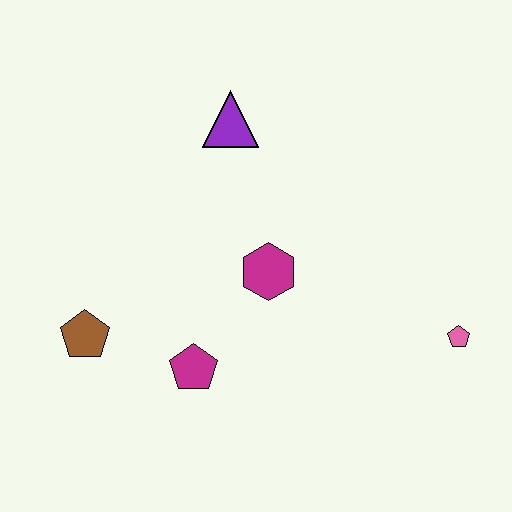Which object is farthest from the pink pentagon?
The brown pentagon is farthest from the pink pentagon.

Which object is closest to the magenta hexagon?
The magenta pentagon is closest to the magenta hexagon.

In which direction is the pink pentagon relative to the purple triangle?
The pink pentagon is to the right of the purple triangle.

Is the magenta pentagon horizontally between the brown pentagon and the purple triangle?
Yes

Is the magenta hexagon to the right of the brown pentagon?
Yes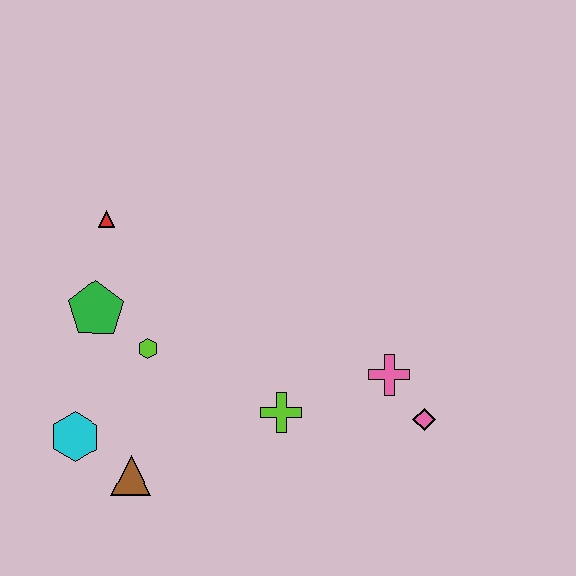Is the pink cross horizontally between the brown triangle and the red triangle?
No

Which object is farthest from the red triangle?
The pink diamond is farthest from the red triangle.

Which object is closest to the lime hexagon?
The green pentagon is closest to the lime hexagon.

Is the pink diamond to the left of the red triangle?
No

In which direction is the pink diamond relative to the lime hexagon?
The pink diamond is to the right of the lime hexagon.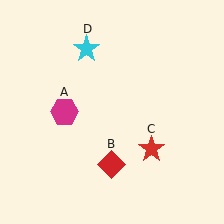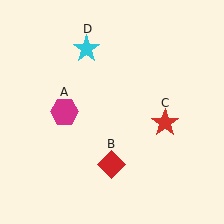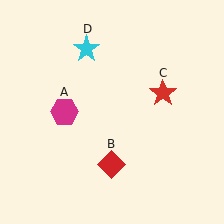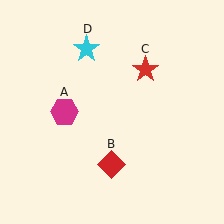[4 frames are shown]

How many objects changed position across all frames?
1 object changed position: red star (object C).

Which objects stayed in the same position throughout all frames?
Magenta hexagon (object A) and red diamond (object B) and cyan star (object D) remained stationary.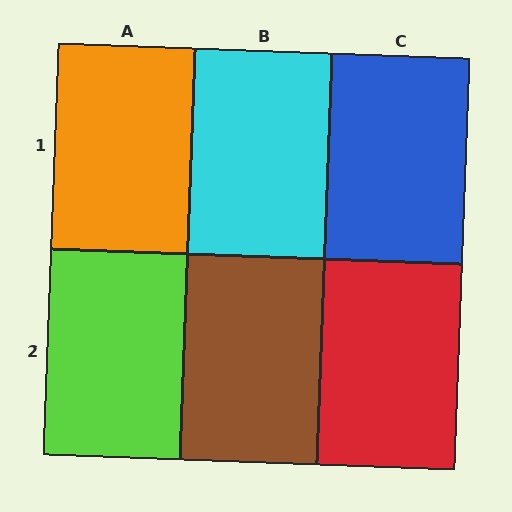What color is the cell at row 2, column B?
Brown.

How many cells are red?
1 cell is red.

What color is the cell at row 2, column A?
Lime.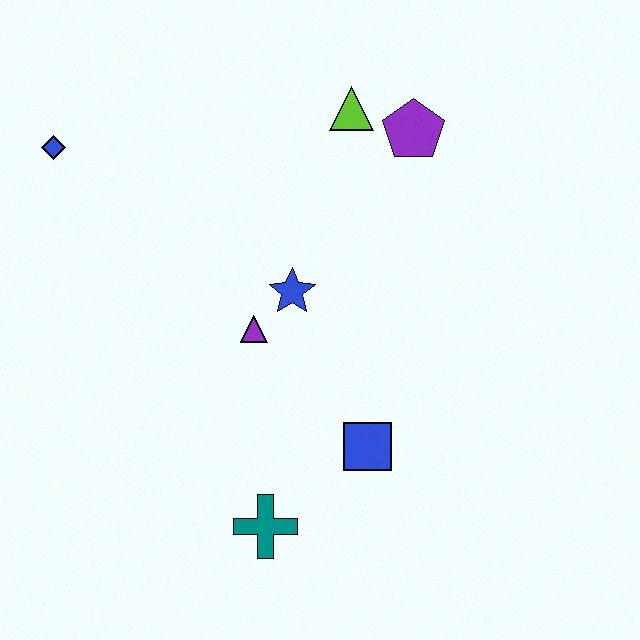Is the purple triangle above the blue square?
Yes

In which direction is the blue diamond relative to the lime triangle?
The blue diamond is to the left of the lime triangle.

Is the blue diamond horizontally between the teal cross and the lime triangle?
No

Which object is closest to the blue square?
The teal cross is closest to the blue square.